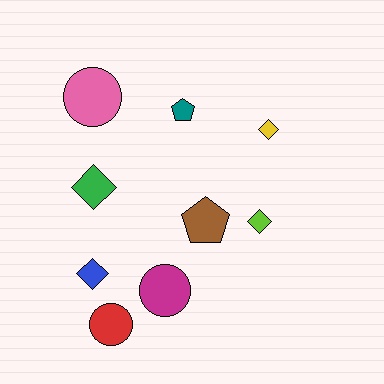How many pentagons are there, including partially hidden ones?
There are 2 pentagons.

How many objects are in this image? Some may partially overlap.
There are 9 objects.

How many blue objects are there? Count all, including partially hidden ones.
There is 1 blue object.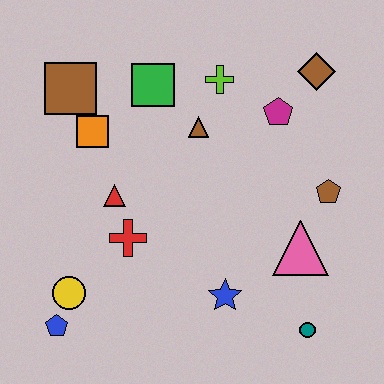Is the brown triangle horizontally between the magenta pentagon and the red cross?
Yes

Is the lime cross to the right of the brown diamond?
No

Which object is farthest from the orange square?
The teal circle is farthest from the orange square.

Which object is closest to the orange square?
The brown square is closest to the orange square.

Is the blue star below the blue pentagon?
No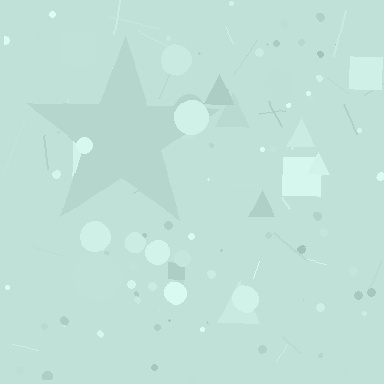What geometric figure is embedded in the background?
A star is embedded in the background.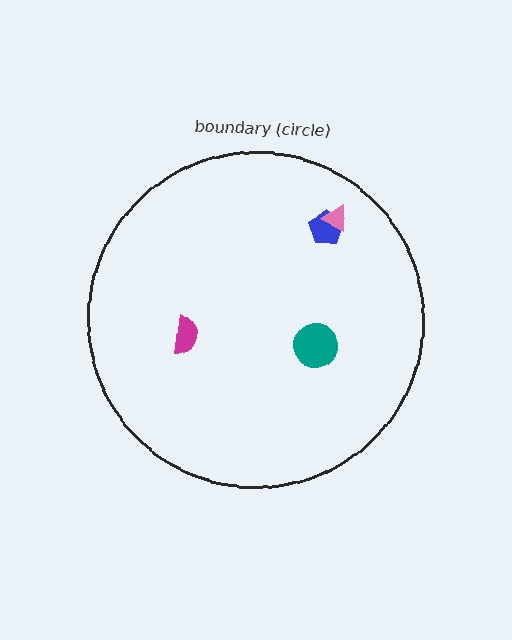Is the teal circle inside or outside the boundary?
Inside.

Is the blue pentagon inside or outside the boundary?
Inside.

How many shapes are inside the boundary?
4 inside, 0 outside.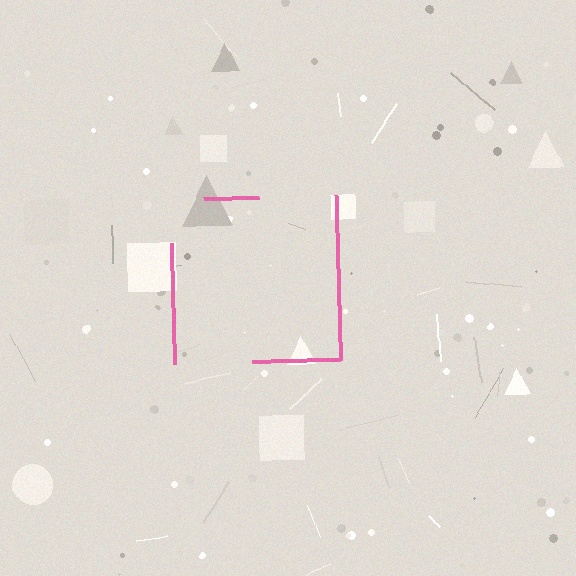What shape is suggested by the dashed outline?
The dashed outline suggests a square.